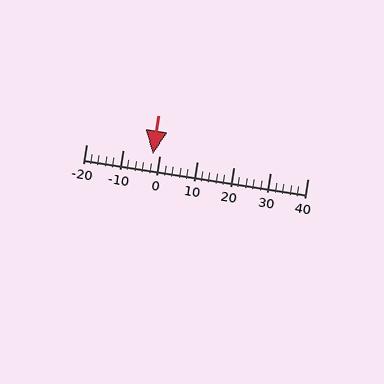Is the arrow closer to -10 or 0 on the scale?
The arrow is closer to 0.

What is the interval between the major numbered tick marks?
The major tick marks are spaced 10 units apart.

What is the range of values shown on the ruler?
The ruler shows values from -20 to 40.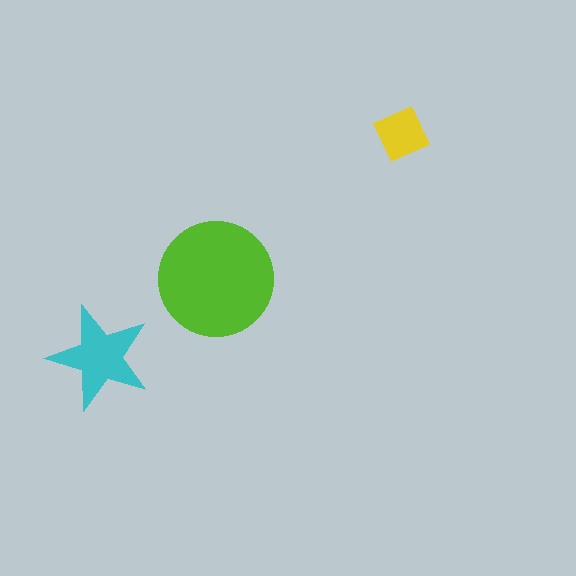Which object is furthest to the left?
The cyan star is leftmost.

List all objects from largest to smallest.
The lime circle, the cyan star, the yellow diamond.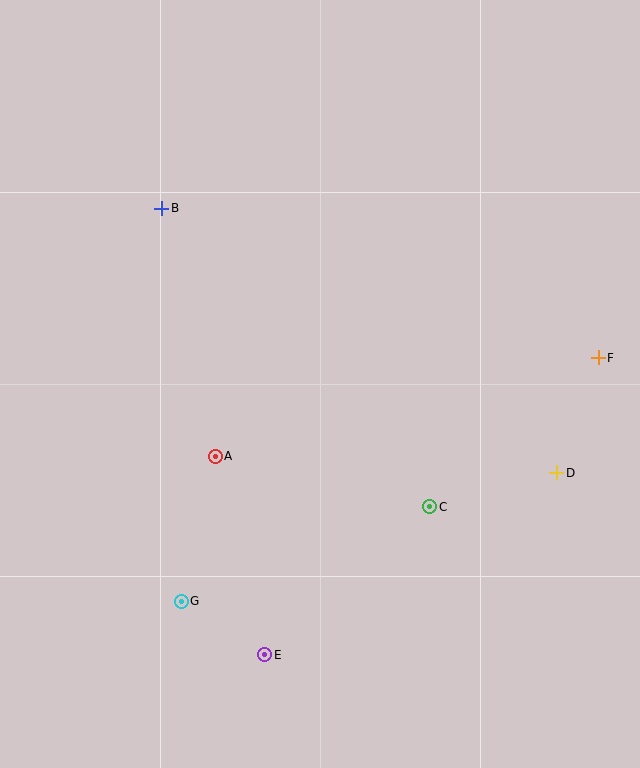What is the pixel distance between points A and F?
The distance between A and F is 395 pixels.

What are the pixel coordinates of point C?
Point C is at (430, 507).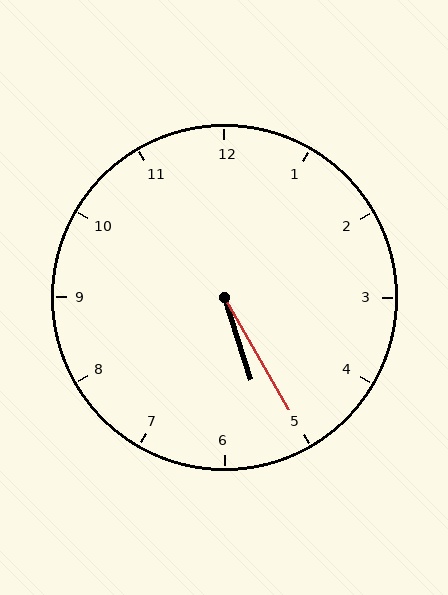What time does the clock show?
5:25.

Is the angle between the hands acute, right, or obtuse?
It is acute.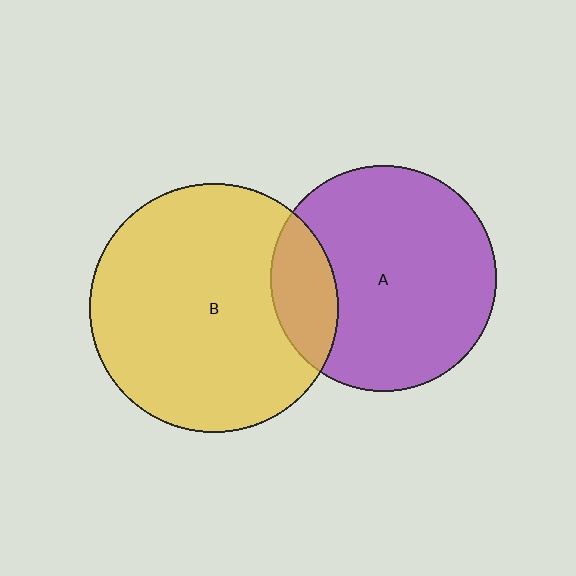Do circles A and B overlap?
Yes.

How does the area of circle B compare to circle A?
Approximately 1.2 times.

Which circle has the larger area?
Circle B (yellow).